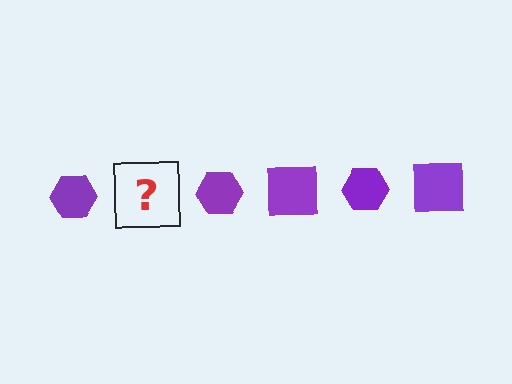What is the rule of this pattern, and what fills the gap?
The rule is that the pattern cycles through hexagon, square shapes in purple. The gap should be filled with a purple square.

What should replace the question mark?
The question mark should be replaced with a purple square.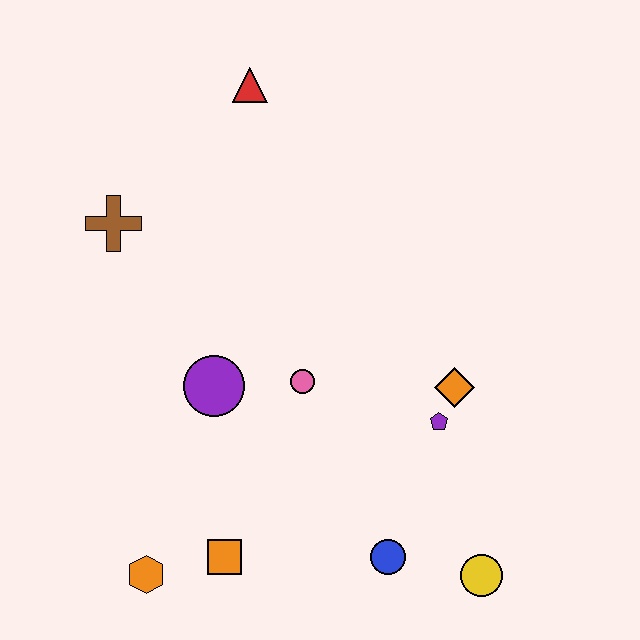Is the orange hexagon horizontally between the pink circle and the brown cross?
Yes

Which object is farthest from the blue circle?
The red triangle is farthest from the blue circle.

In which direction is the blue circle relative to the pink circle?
The blue circle is below the pink circle.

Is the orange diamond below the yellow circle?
No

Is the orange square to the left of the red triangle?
Yes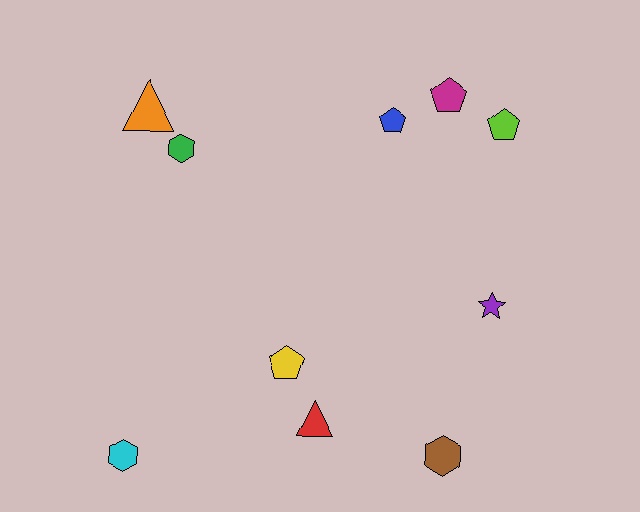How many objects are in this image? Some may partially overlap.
There are 10 objects.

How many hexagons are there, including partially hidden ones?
There are 3 hexagons.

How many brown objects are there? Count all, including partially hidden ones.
There is 1 brown object.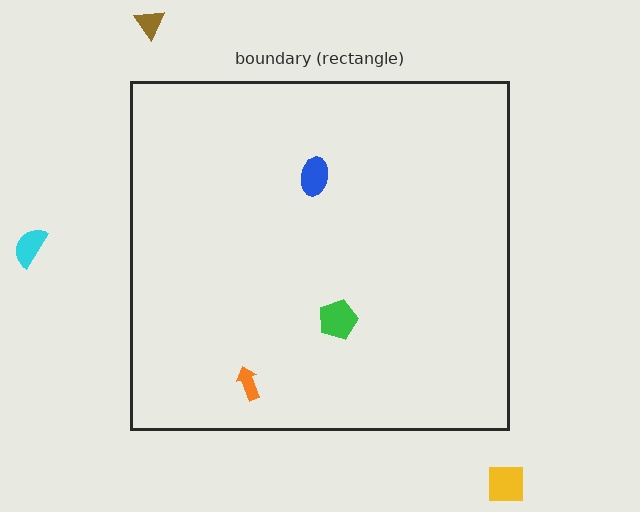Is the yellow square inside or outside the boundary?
Outside.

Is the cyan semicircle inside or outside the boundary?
Outside.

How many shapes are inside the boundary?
3 inside, 3 outside.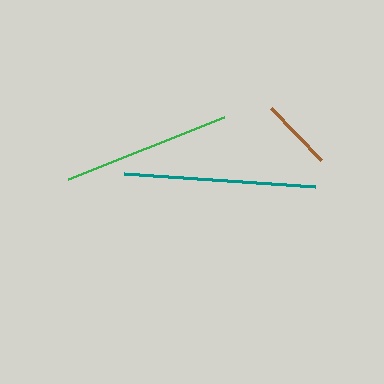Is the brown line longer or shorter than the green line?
The green line is longer than the brown line.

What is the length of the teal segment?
The teal segment is approximately 191 pixels long.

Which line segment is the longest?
The teal line is the longest at approximately 191 pixels.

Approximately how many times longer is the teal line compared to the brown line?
The teal line is approximately 2.7 times the length of the brown line.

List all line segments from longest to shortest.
From longest to shortest: teal, green, brown.